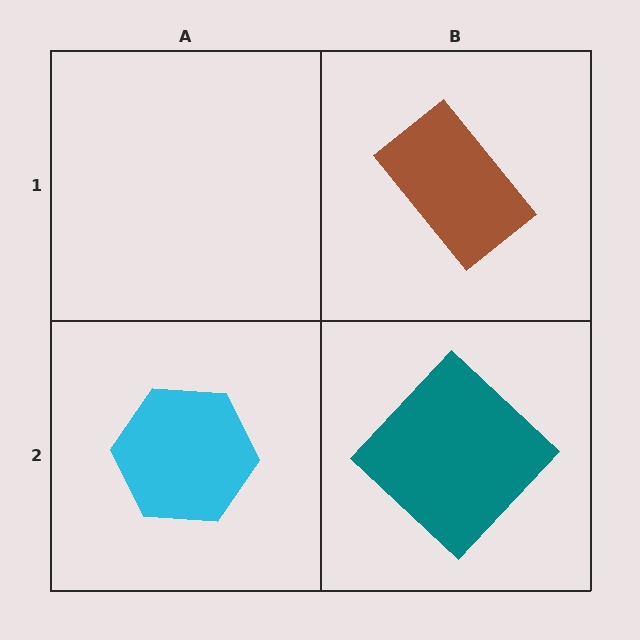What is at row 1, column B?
A brown rectangle.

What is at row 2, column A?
A cyan hexagon.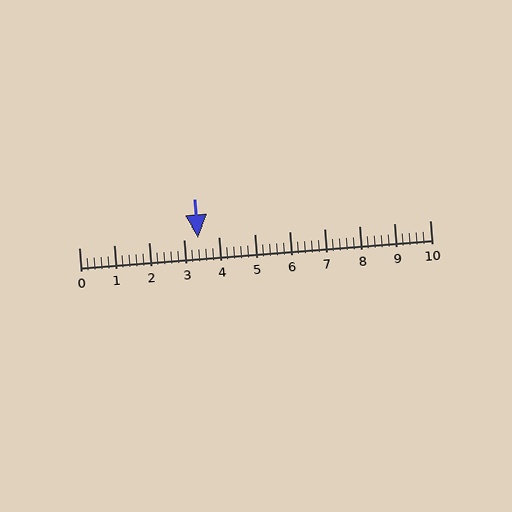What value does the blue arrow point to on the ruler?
The blue arrow points to approximately 3.4.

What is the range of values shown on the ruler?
The ruler shows values from 0 to 10.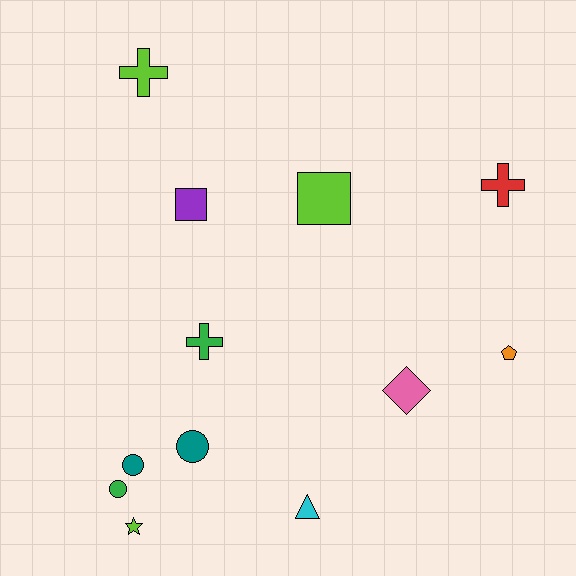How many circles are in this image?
There are 3 circles.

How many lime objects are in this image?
There are 3 lime objects.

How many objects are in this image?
There are 12 objects.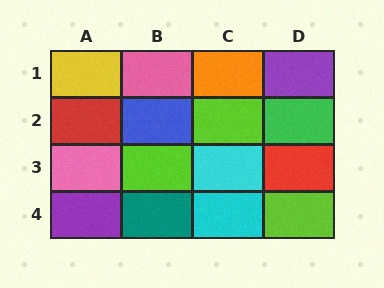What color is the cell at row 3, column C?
Cyan.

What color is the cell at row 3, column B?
Lime.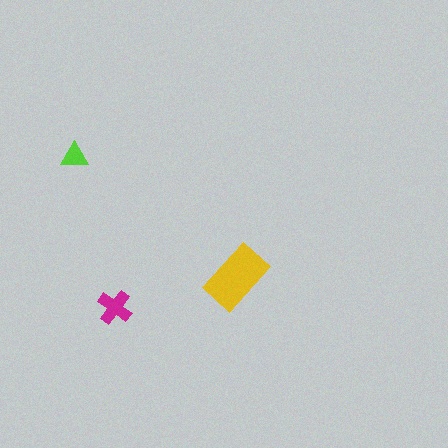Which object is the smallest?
The lime triangle.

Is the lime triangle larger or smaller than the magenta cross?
Smaller.